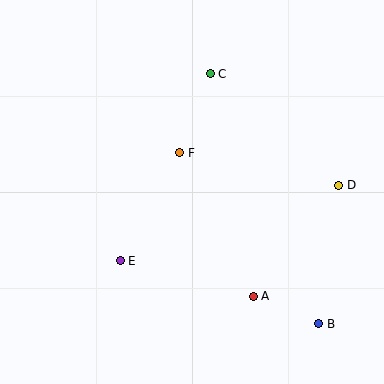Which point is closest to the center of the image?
Point F at (180, 153) is closest to the center.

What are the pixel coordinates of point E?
Point E is at (120, 261).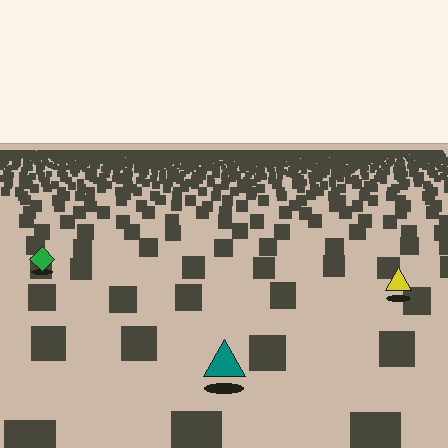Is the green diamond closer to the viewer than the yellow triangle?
No. The yellow triangle is closer — you can tell from the texture gradient: the ground texture is coarser near it.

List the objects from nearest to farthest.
From nearest to farthest: the teal triangle, the yellow triangle, the green diamond.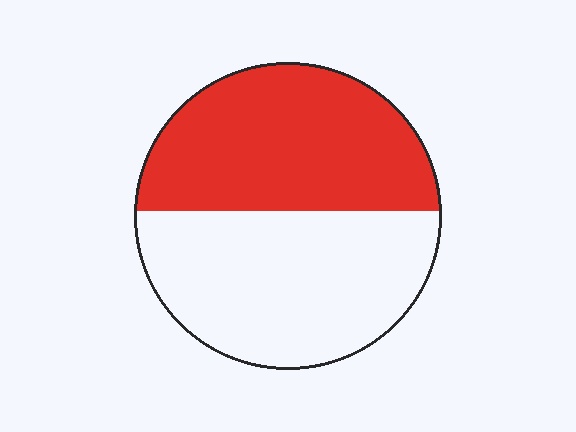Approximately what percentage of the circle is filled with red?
Approximately 50%.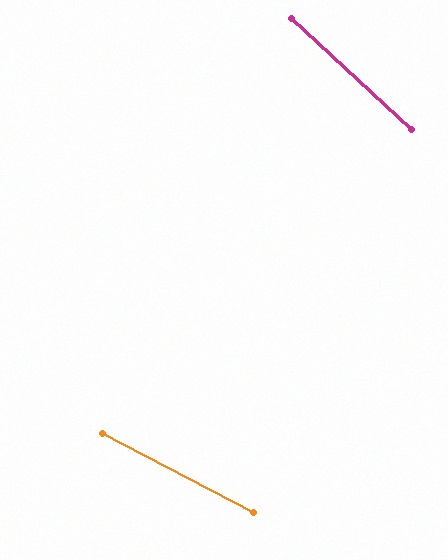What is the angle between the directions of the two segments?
Approximately 15 degrees.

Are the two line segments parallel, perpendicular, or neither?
Neither parallel nor perpendicular — they differ by about 15°.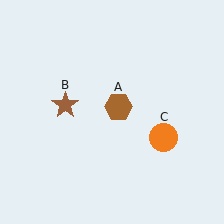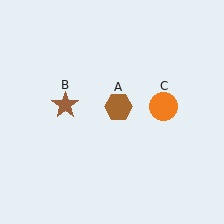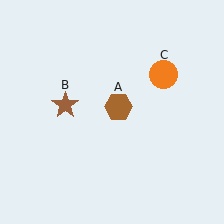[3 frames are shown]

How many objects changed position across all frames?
1 object changed position: orange circle (object C).